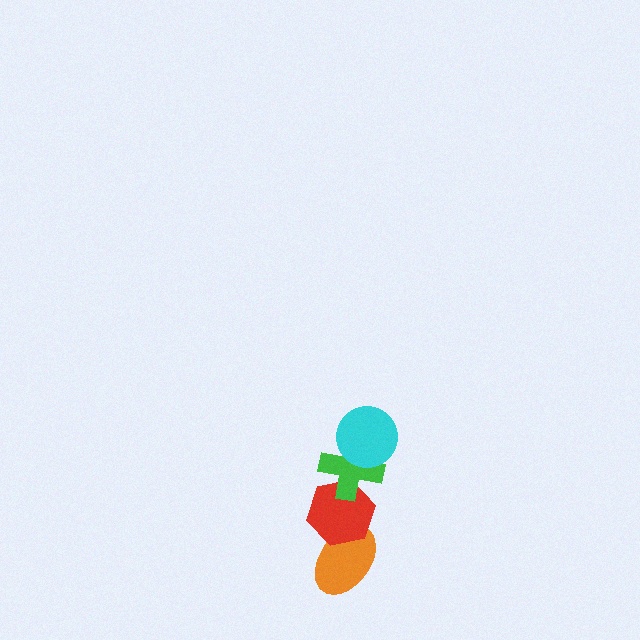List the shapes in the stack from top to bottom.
From top to bottom: the cyan circle, the green cross, the red hexagon, the orange ellipse.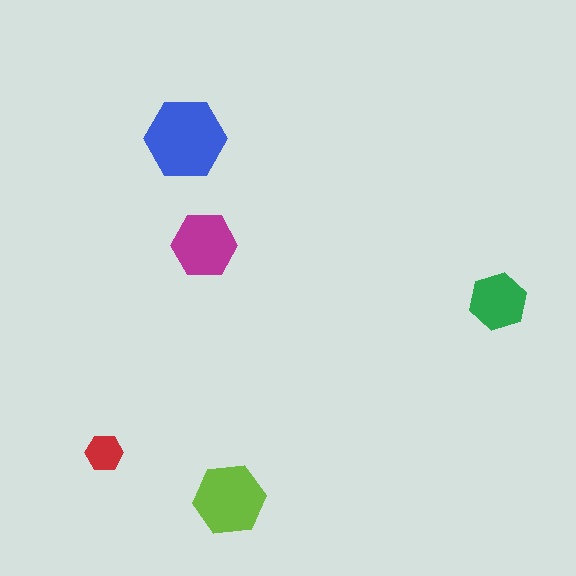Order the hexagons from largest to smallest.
the blue one, the lime one, the magenta one, the green one, the red one.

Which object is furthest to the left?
The red hexagon is leftmost.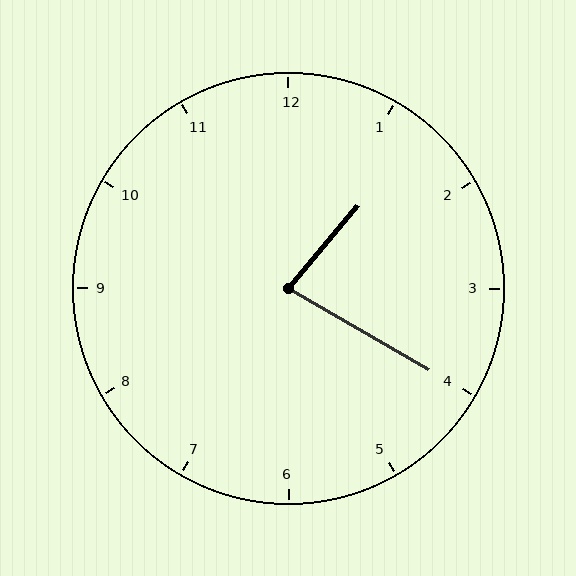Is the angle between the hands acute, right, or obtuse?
It is acute.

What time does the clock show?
1:20.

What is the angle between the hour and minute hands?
Approximately 80 degrees.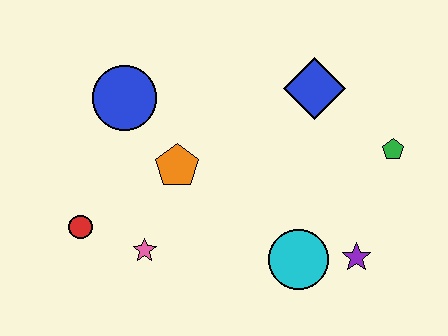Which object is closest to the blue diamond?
The green pentagon is closest to the blue diamond.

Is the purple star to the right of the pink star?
Yes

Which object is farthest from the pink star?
The green pentagon is farthest from the pink star.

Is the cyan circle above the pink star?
No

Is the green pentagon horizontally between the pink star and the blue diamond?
No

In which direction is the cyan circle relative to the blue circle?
The cyan circle is to the right of the blue circle.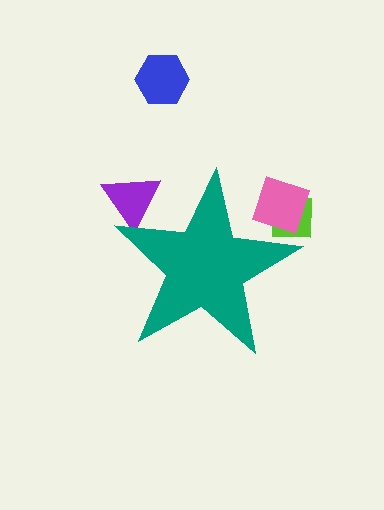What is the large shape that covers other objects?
A teal star.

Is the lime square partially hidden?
Yes, the lime square is partially hidden behind the teal star.